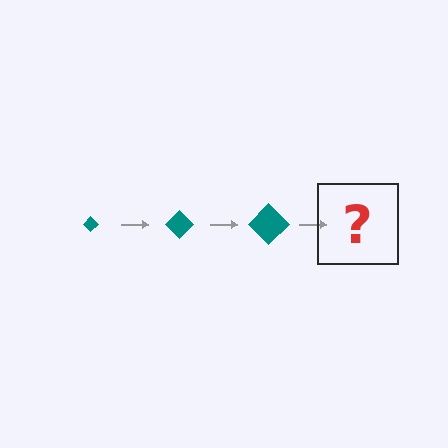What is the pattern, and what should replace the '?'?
The pattern is that the diamond gets progressively larger each step. The '?' should be a teal diamond, larger than the previous one.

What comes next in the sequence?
The next element should be a teal diamond, larger than the previous one.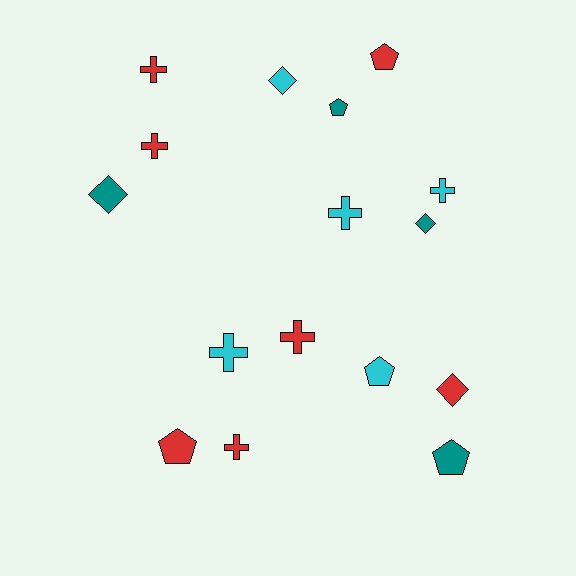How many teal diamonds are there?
There are 2 teal diamonds.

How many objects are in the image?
There are 16 objects.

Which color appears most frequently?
Red, with 7 objects.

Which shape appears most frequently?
Cross, with 7 objects.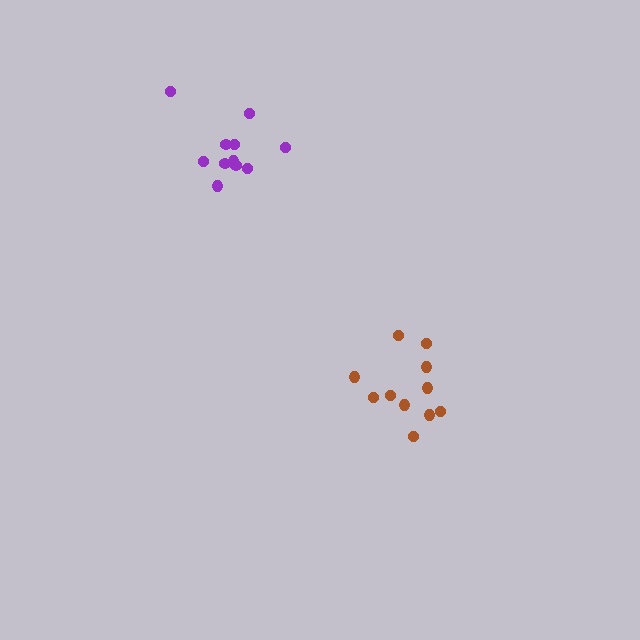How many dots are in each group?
Group 1: 11 dots, Group 2: 11 dots (22 total).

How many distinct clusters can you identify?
There are 2 distinct clusters.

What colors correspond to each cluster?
The clusters are colored: brown, purple.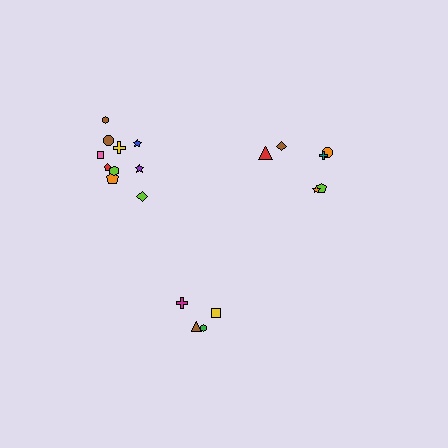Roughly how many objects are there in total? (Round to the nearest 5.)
Roughly 20 objects in total.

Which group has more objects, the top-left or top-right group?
The top-left group.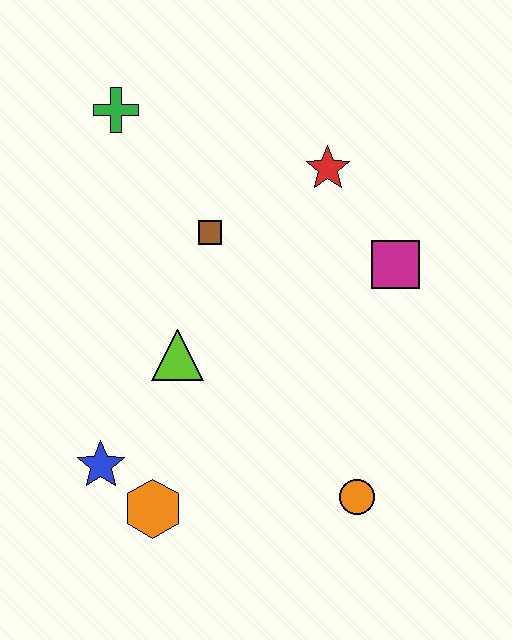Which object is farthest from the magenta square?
The blue star is farthest from the magenta square.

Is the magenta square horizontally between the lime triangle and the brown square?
No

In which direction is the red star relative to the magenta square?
The red star is above the magenta square.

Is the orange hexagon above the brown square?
No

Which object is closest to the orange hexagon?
The blue star is closest to the orange hexagon.